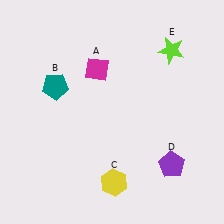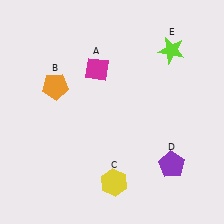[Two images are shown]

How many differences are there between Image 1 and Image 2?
There is 1 difference between the two images.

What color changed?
The pentagon (B) changed from teal in Image 1 to orange in Image 2.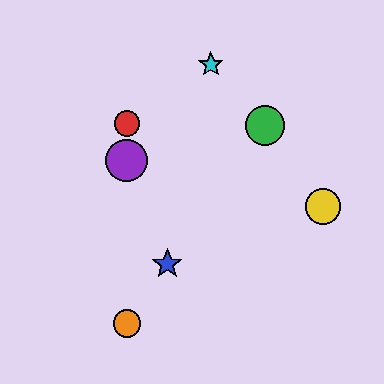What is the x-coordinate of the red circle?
The red circle is at x≈127.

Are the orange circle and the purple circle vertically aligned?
Yes, both are at x≈127.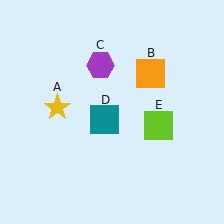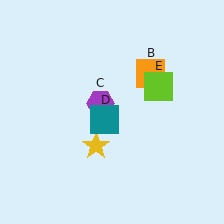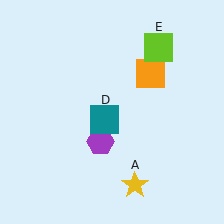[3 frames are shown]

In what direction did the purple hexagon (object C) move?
The purple hexagon (object C) moved down.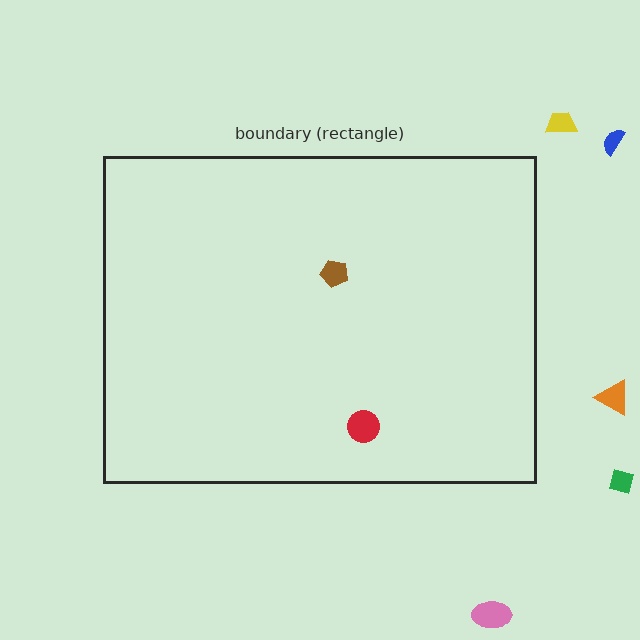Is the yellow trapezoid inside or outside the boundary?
Outside.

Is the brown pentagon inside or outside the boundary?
Inside.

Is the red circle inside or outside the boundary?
Inside.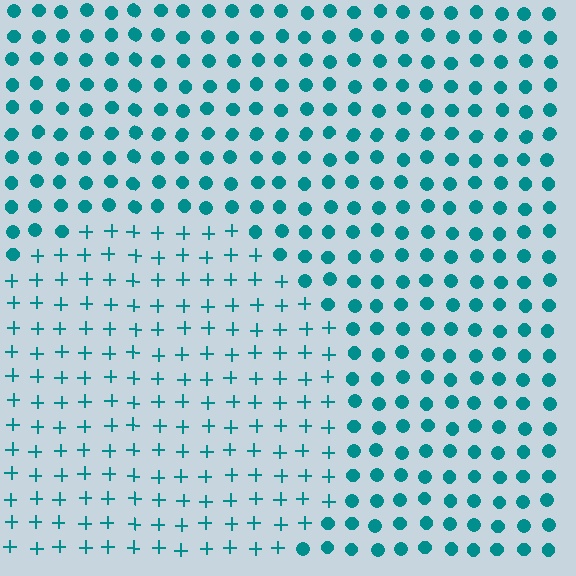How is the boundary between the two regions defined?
The boundary is defined by a change in element shape: plus signs inside vs. circles outside. All elements share the same color and spacing.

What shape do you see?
I see a circle.